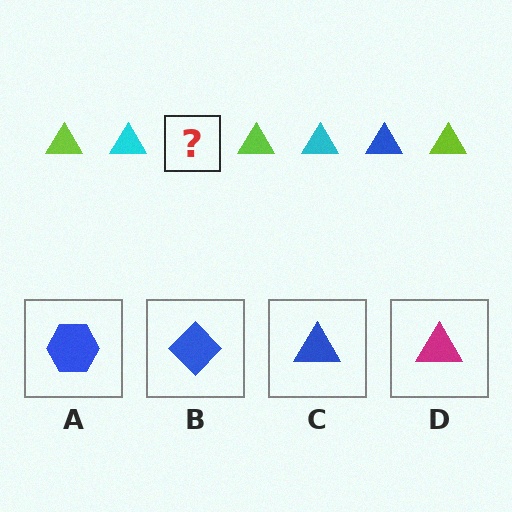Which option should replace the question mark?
Option C.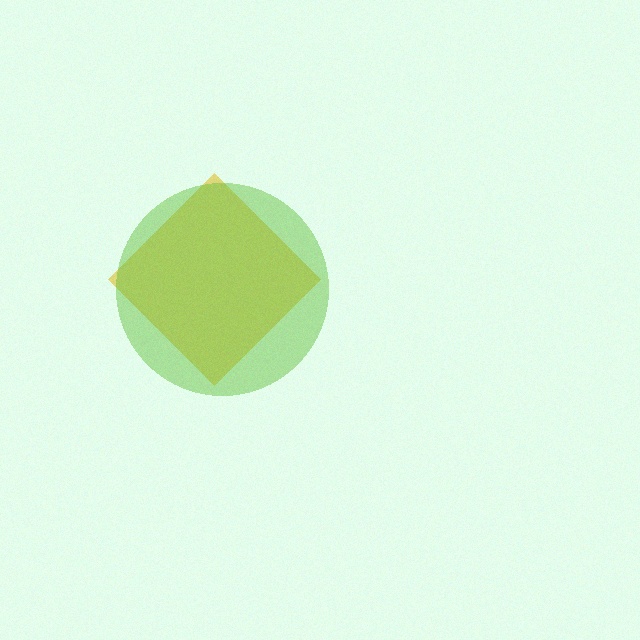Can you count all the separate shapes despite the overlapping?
Yes, there are 2 separate shapes.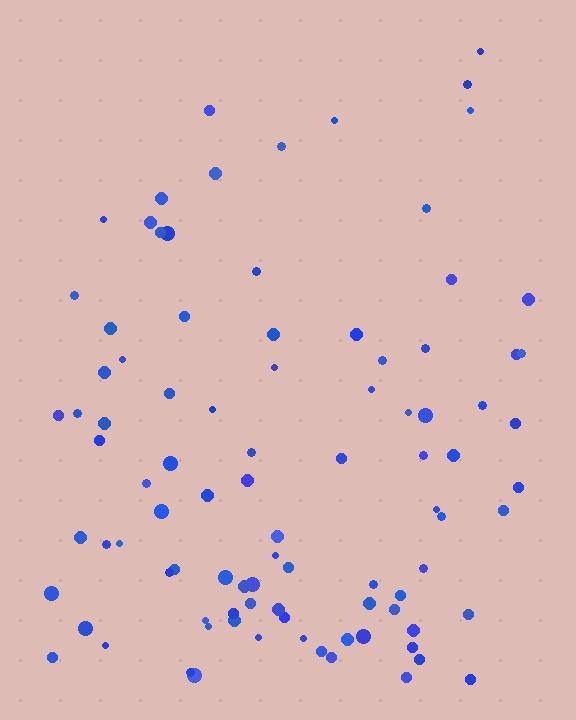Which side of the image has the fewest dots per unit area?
The top.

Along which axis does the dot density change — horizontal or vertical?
Vertical.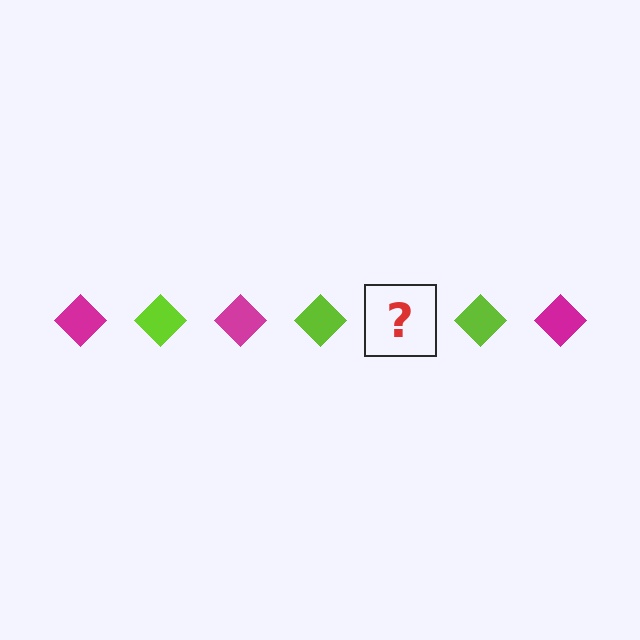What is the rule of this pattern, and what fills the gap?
The rule is that the pattern cycles through magenta, lime diamonds. The gap should be filled with a magenta diamond.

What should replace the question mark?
The question mark should be replaced with a magenta diamond.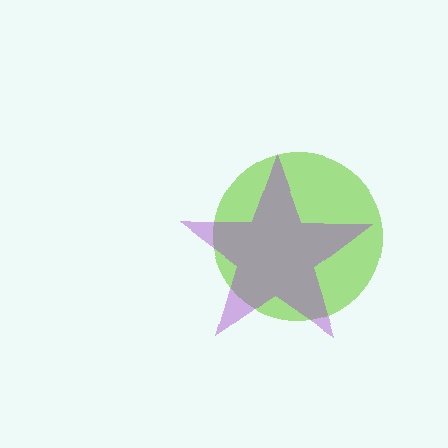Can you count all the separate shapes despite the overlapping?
Yes, there are 2 separate shapes.